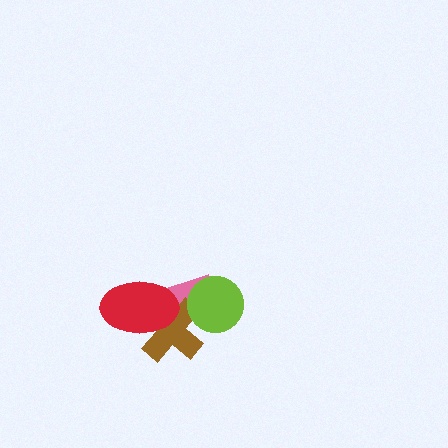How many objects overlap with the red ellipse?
2 objects overlap with the red ellipse.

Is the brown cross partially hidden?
Yes, it is partially covered by another shape.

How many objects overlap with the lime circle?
2 objects overlap with the lime circle.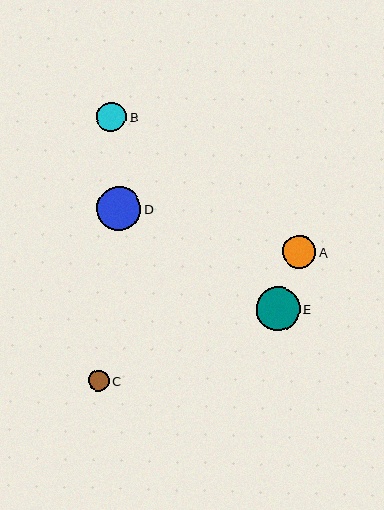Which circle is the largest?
Circle D is the largest with a size of approximately 44 pixels.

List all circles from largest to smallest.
From largest to smallest: D, E, A, B, C.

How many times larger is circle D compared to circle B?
Circle D is approximately 1.5 times the size of circle B.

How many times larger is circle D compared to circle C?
Circle D is approximately 2.1 times the size of circle C.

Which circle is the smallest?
Circle C is the smallest with a size of approximately 21 pixels.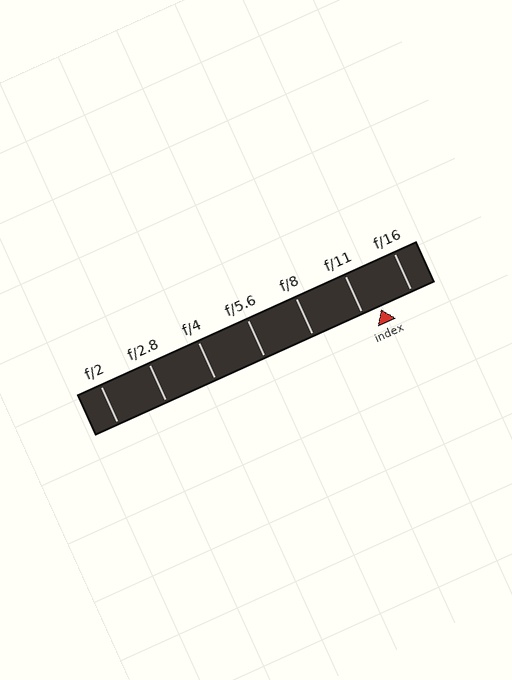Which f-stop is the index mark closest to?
The index mark is closest to f/11.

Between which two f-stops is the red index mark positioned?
The index mark is between f/11 and f/16.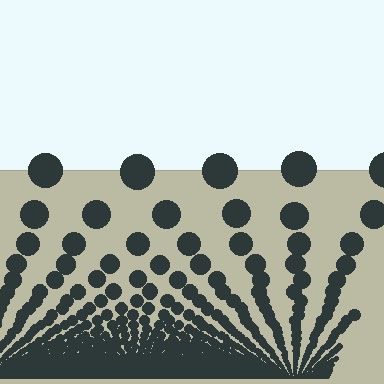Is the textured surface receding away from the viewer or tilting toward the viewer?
The surface appears to tilt toward the viewer. Texture elements get larger and sparser toward the top.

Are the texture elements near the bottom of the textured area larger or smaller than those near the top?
Smaller. The gradient is inverted — elements near the bottom are smaller and denser.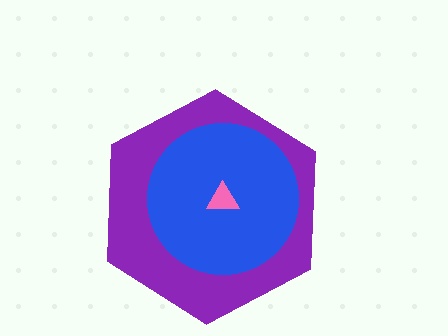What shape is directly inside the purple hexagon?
The blue circle.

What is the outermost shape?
The purple hexagon.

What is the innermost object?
The pink triangle.